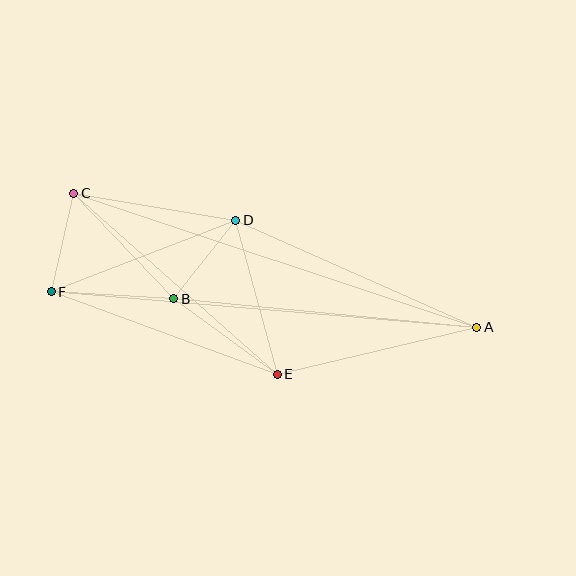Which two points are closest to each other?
Points B and D are closest to each other.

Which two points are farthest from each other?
Points A and F are farthest from each other.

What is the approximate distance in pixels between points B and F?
The distance between B and F is approximately 123 pixels.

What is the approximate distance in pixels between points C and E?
The distance between C and E is approximately 272 pixels.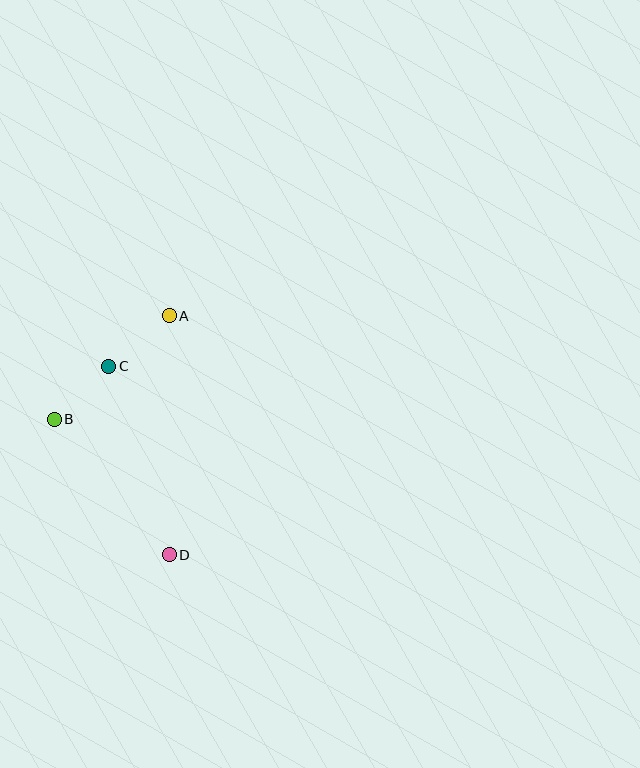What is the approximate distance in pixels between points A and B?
The distance between A and B is approximately 154 pixels.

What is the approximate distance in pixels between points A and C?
The distance between A and C is approximately 79 pixels.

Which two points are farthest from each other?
Points A and D are farthest from each other.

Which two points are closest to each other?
Points B and C are closest to each other.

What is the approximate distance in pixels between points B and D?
The distance between B and D is approximately 178 pixels.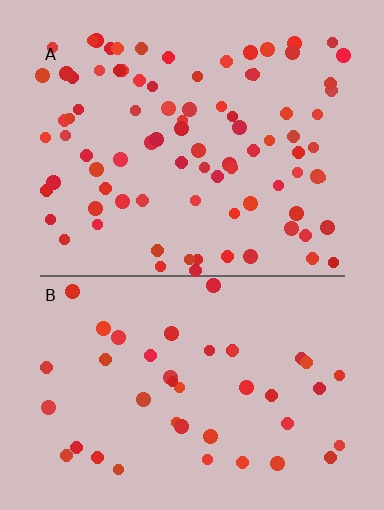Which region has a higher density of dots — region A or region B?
A (the top).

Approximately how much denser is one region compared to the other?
Approximately 2.1× — region A over region B.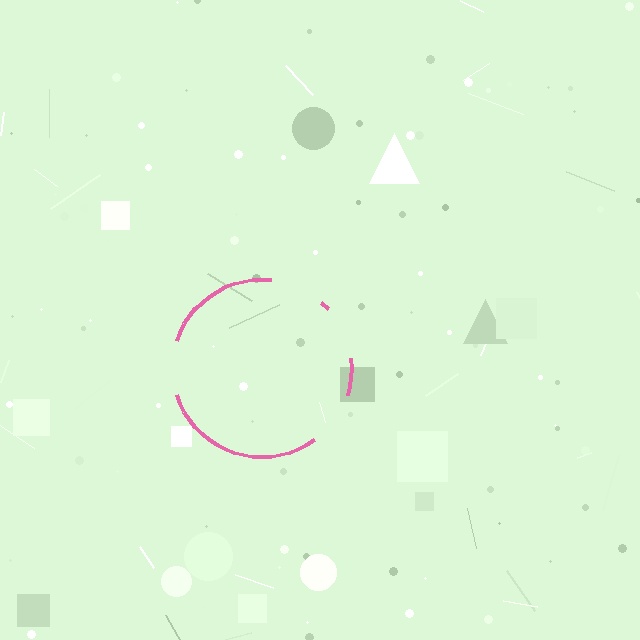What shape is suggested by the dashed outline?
The dashed outline suggests a circle.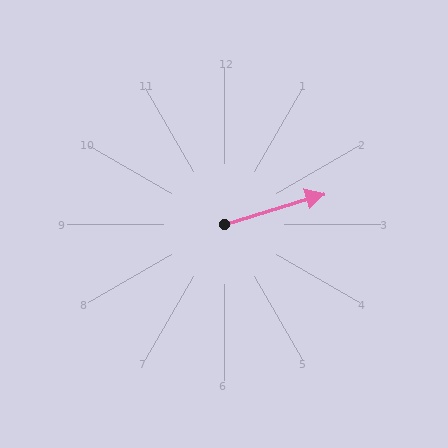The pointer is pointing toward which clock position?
Roughly 2 o'clock.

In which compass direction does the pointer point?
East.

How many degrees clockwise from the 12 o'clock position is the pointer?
Approximately 73 degrees.